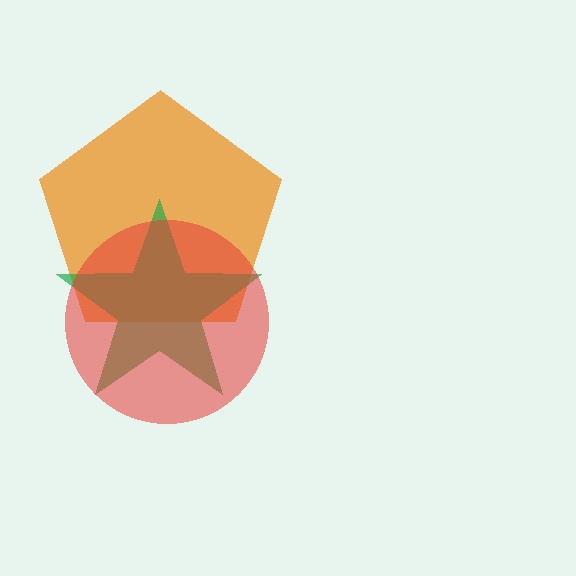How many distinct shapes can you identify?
There are 3 distinct shapes: an orange pentagon, a green star, a red circle.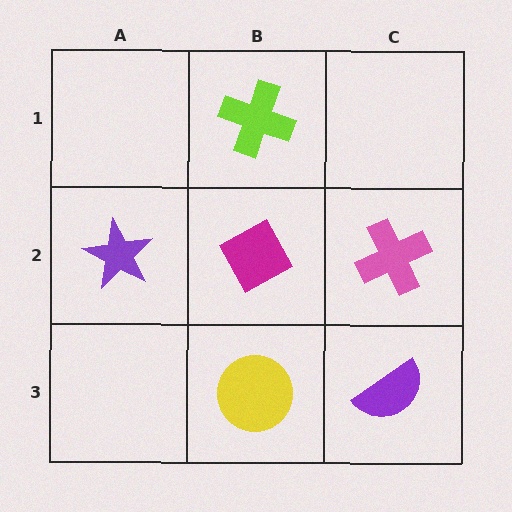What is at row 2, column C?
A pink cross.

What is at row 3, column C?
A purple semicircle.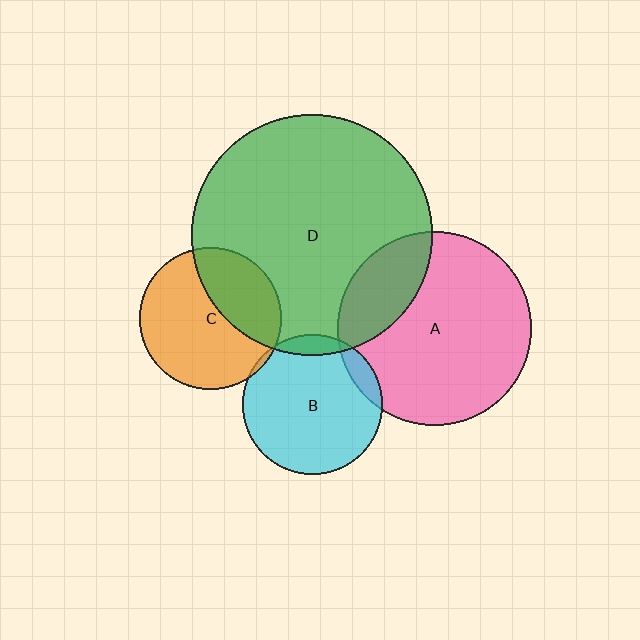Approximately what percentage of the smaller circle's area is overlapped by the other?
Approximately 5%.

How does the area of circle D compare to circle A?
Approximately 1.5 times.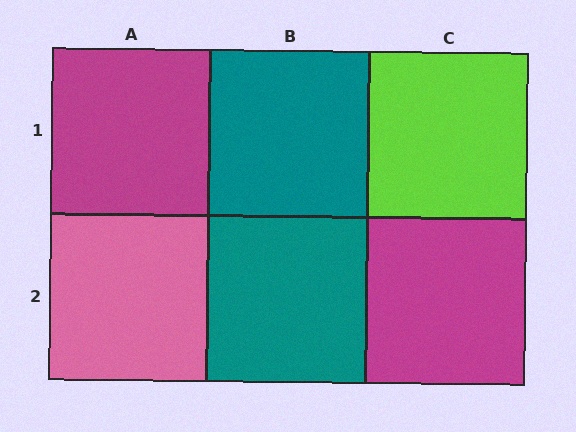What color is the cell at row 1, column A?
Magenta.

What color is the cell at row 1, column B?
Teal.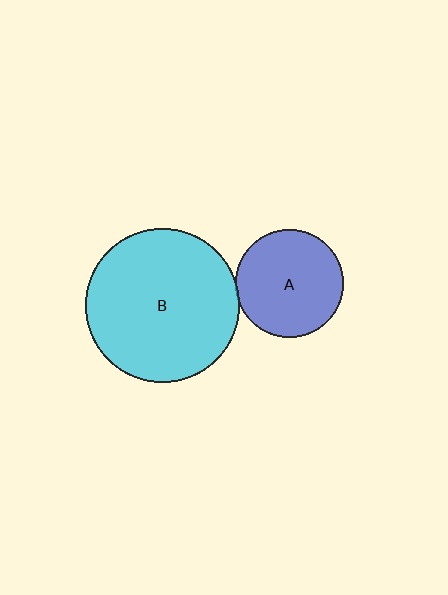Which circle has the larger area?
Circle B (cyan).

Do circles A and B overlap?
Yes.